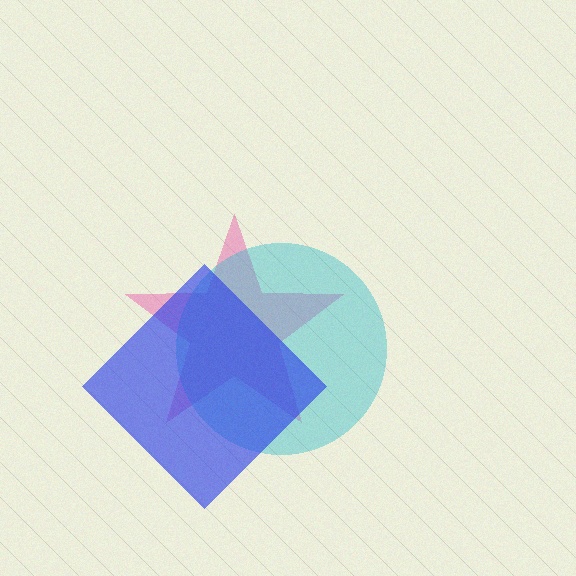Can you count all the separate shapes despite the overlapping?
Yes, there are 3 separate shapes.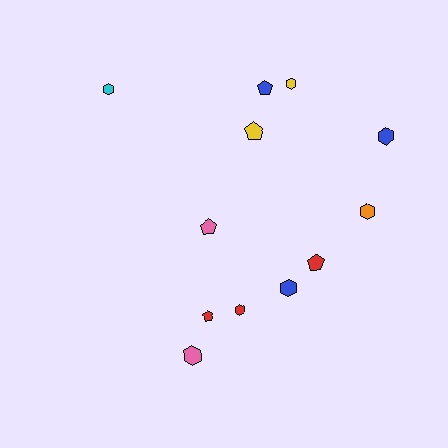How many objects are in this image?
There are 12 objects.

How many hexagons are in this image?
There are 7 hexagons.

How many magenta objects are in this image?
There are no magenta objects.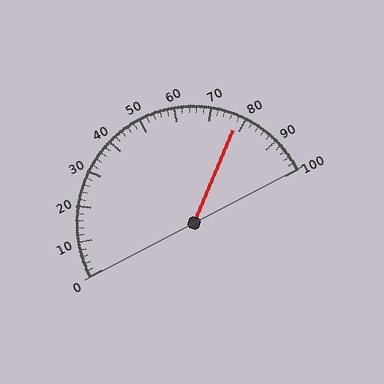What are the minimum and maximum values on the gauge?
The gauge ranges from 0 to 100.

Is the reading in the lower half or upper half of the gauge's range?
The reading is in the upper half of the range (0 to 100).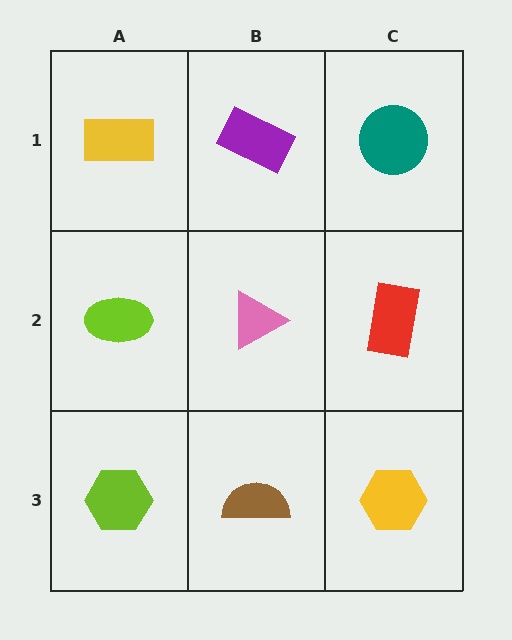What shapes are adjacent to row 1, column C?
A red rectangle (row 2, column C), a purple rectangle (row 1, column B).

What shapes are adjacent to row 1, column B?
A pink triangle (row 2, column B), a yellow rectangle (row 1, column A), a teal circle (row 1, column C).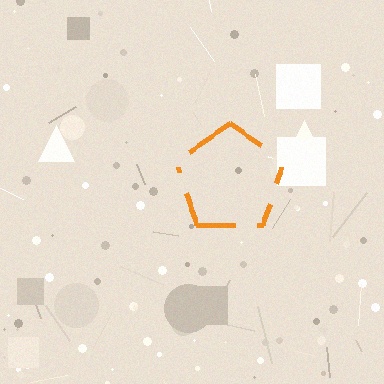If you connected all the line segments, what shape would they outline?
They would outline a pentagon.